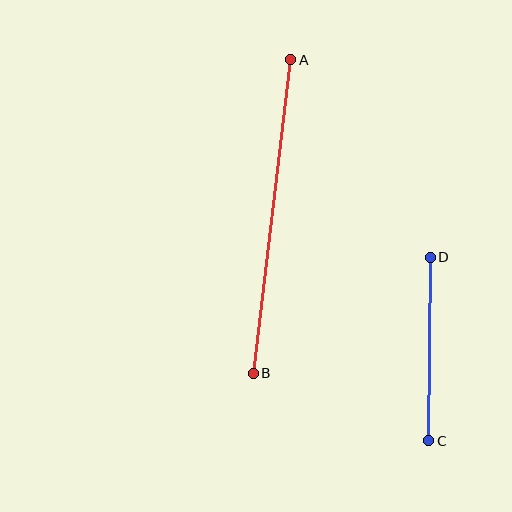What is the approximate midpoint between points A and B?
The midpoint is at approximately (272, 217) pixels.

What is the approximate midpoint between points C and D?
The midpoint is at approximately (429, 349) pixels.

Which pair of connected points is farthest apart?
Points A and B are farthest apart.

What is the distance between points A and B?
The distance is approximately 316 pixels.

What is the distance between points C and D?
The distance is approximately 183 pixels.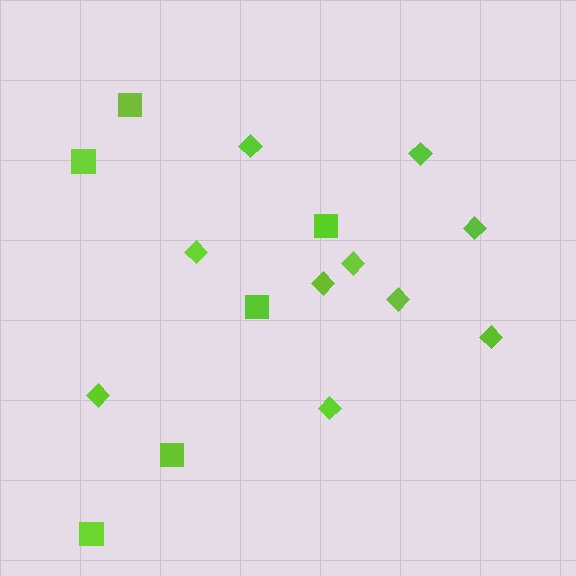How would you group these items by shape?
There are 2 groups: one group of squares (6) and one group of diamonds (10).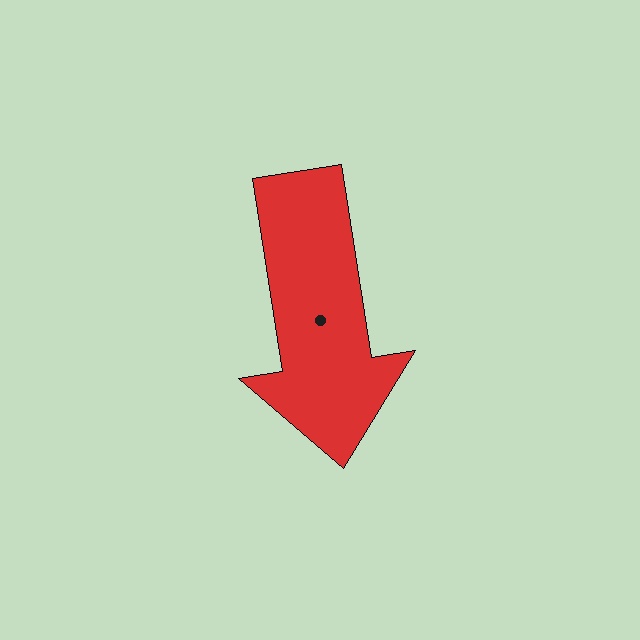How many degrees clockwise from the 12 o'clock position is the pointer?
Approximately 171 degrees.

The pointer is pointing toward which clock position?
Roughly 6 o'clock.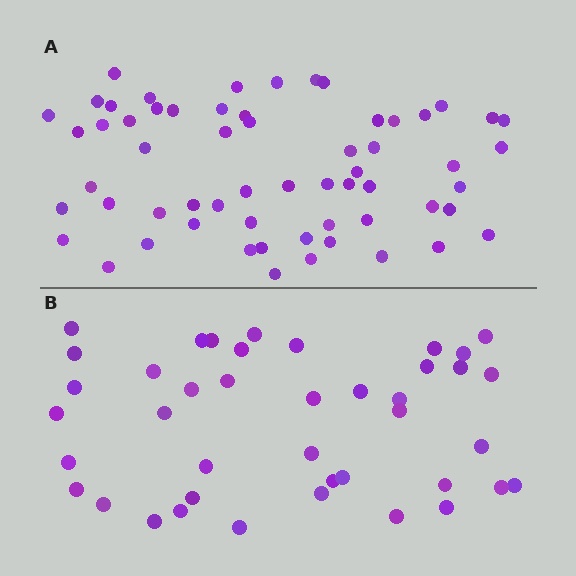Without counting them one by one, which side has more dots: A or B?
Region A (the top region) has more dots.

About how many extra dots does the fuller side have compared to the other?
Region A has approximately 20 more dots than region B.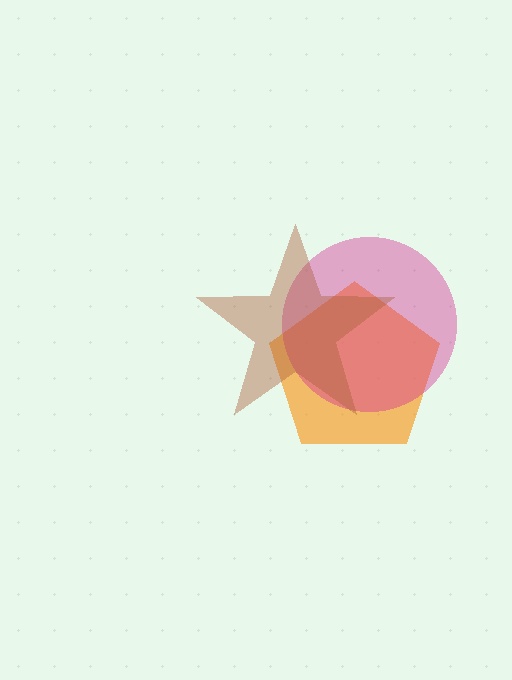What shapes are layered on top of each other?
The layered shapes are: an orange pentagon, a magenta circle, a brown star.